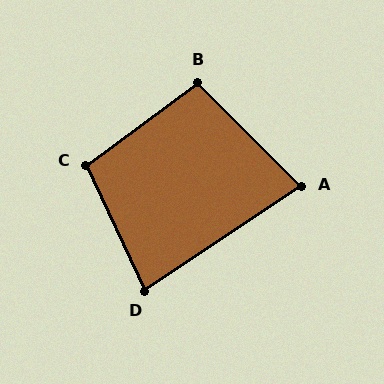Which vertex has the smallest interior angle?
A, at approximately 78 degrees.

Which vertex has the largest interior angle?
C, at approximately 102 degrees.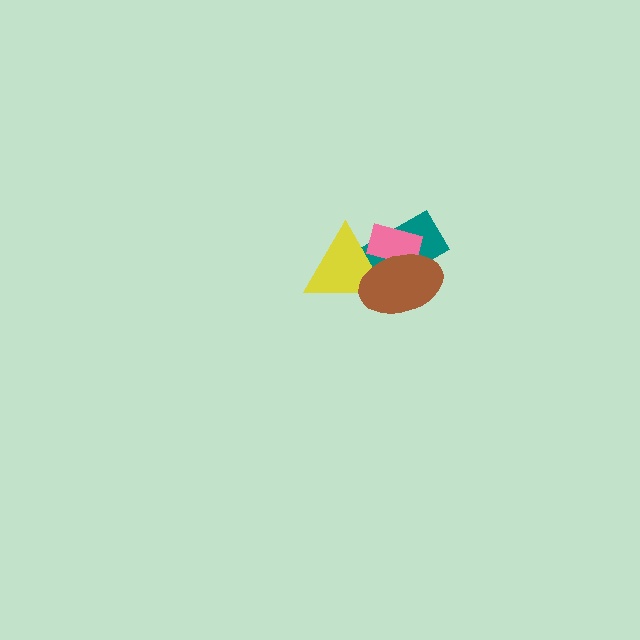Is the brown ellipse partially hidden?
No, no other shape covers it.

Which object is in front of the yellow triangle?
The brown ellipse is in front of the yellow triangle.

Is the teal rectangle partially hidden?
Yes, it is partially covered by another shape.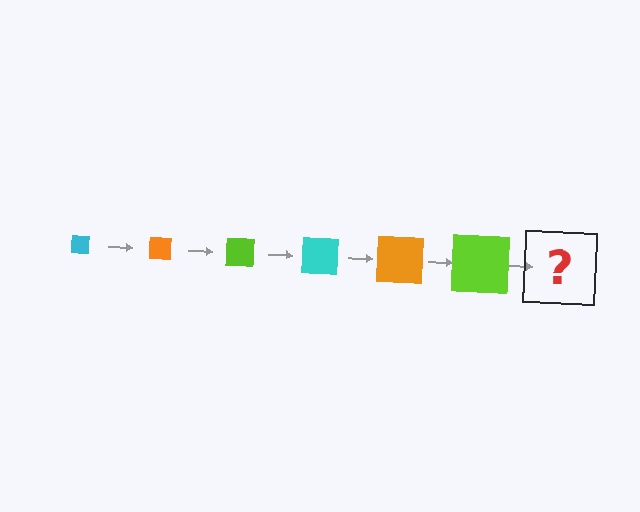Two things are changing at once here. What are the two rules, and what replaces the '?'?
The two rules are that the square grows larger each step and the color cycles through cyan, orange, and lime. The '?' should be a cyan square, larger than the previous one.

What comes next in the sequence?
The next element should be a cyan square, larger than the previous one.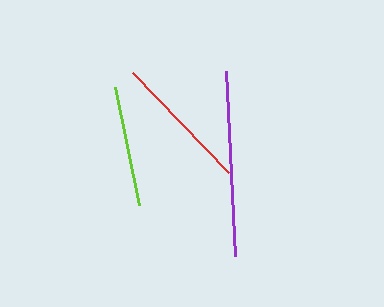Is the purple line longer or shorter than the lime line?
The purple line is longer than the lime line.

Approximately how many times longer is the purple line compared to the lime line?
The purple line is approximately 1.5 times the length of the lime line.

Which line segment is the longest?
The purple line is the longest at approximately 185 pixels.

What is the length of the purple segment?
The purple segment is approximately 185 pixels long.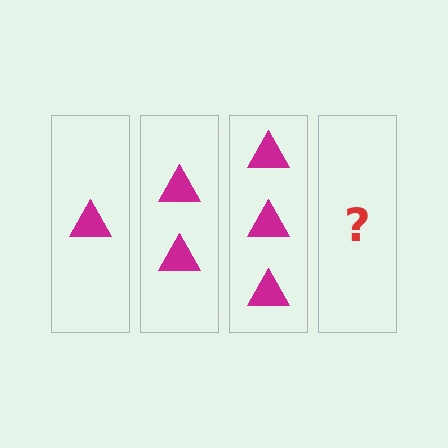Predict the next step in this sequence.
The next step is 4 triangles.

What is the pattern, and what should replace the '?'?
The pattern is that each step adds one more triangle. The '?' should be 4 triangles.